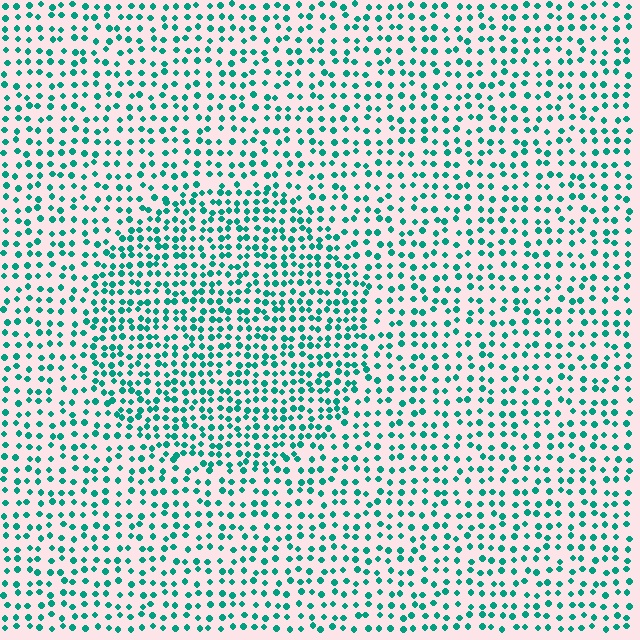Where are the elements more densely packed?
The elements are more densely packed inside the circle boundary.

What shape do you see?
I see a circle.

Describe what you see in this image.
The image contains small teal elements arranged at two different densities. A circle-shaped region is visible where the elements are more densely packed than the surrounding area.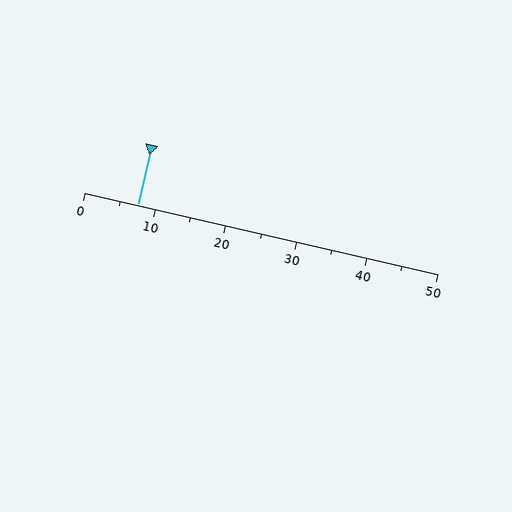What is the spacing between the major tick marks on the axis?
The major ticks are spaced 10 apart.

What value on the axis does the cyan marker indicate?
The marker indicates approximately 7.5.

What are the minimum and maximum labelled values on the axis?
The axis runs from 0 to 50.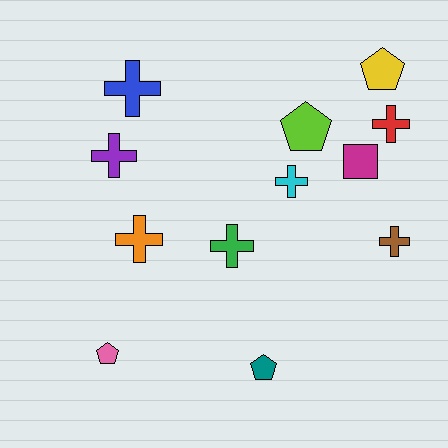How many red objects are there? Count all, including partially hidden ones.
There is 1 red object.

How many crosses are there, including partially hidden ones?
There are 7 crosses.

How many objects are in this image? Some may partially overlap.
There are 12 objects.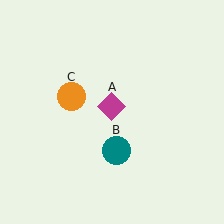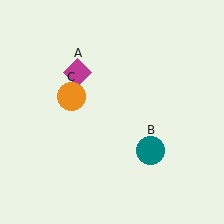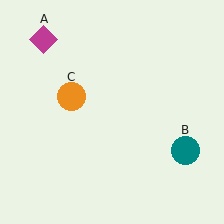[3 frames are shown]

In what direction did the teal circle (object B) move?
The teal circle (object B) moved right.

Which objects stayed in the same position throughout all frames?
Orange circle (object C) remained stationary.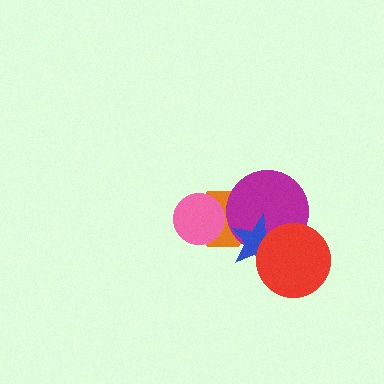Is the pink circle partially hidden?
No, no other shape covers it.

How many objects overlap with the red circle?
2 objects overlap with the red circle.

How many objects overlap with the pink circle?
1 object overlaps with the pink circle.